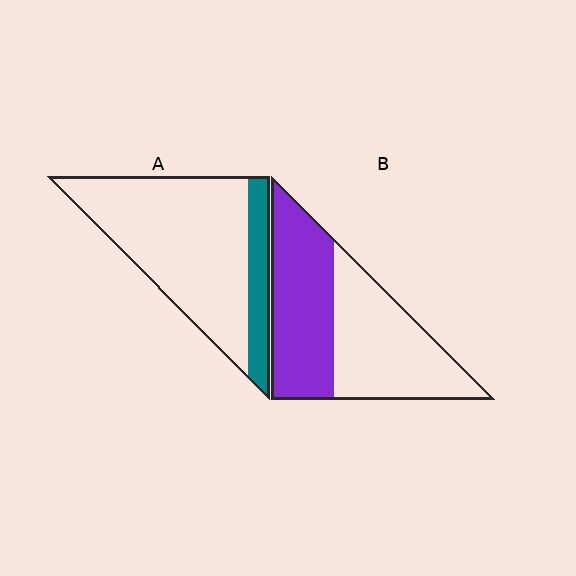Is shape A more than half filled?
No.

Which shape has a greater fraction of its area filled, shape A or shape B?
Shape B.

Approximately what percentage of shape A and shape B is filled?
A is approximately 20% and B is approximately 50%.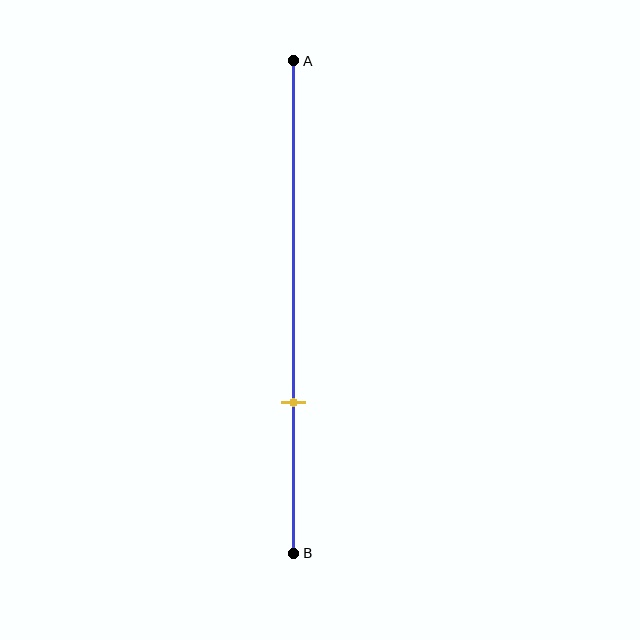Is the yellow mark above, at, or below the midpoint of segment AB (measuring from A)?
The yellow mark is below the midpoint of segment AB.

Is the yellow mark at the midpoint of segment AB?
No, the mark is at about 70% from A, not at the 50% midpoint.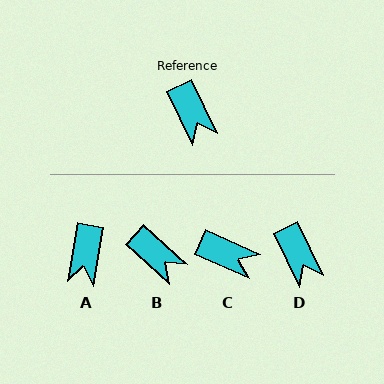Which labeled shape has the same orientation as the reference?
D.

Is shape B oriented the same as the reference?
No, it is off by about 22 degrees.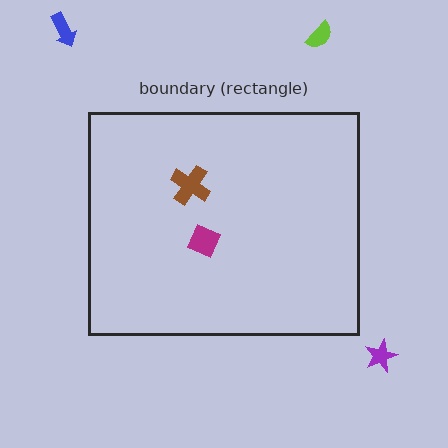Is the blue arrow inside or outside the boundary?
Outside.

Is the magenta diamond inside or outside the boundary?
Inside.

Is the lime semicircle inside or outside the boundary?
Outside.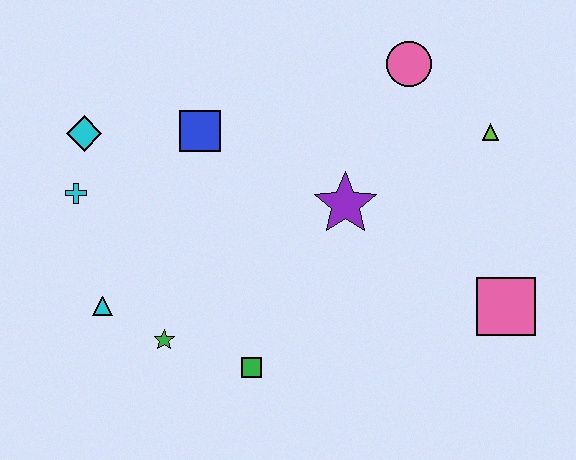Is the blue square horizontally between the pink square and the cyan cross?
Yes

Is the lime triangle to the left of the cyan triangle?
No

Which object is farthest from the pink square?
The cyan diamond is farthest from the pink square.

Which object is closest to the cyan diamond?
The cyan cross is closest to the cyan diamond.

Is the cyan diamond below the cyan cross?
No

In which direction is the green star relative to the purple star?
The green star is to the left of the purple star.